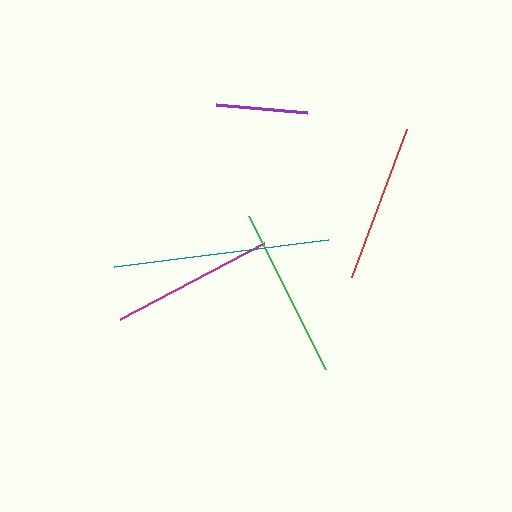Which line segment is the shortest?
The purple line is the shortest at approximately 91 pixels.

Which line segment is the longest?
The teal line is the longest at approximately 215 pixels.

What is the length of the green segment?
The green segment is approximately 171 pixels long.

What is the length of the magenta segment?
The magenta segment is approximately 163 pixels long.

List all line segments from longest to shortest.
From longest to shortest: teal, green, magenta, red, purple.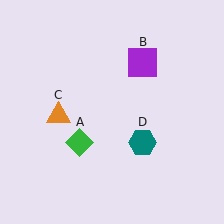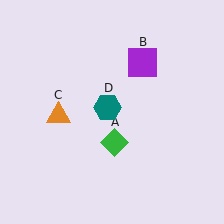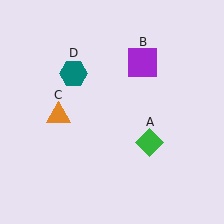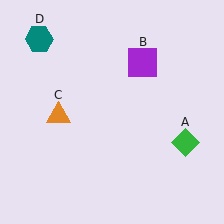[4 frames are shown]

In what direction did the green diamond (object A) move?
The green diamond (object A) moved right.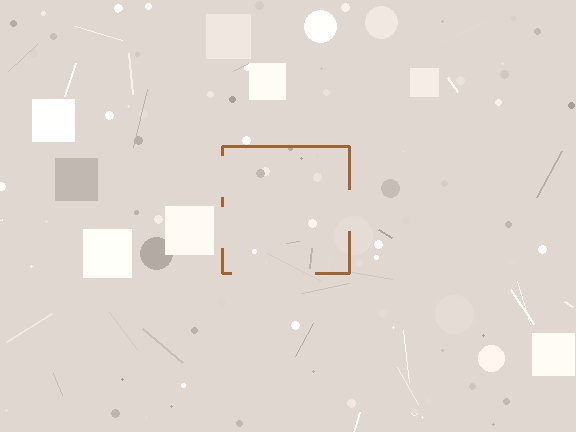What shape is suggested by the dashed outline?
The dashed outline suggests a square.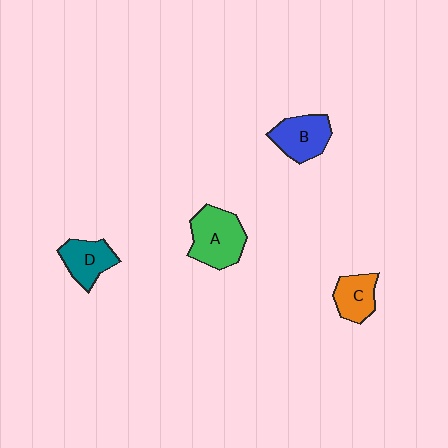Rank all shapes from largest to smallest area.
From largest to smallest: A (green), B (blue), D (teal), C (orange).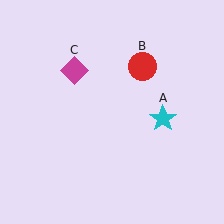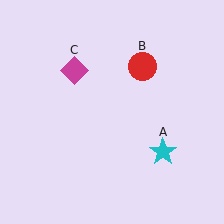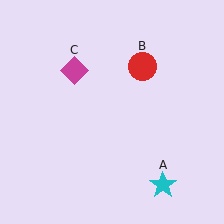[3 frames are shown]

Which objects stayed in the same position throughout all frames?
Red circle (object B) and magenta diamond (object C) remained stationary.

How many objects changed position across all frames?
1 object changed position: cyan star (object A).